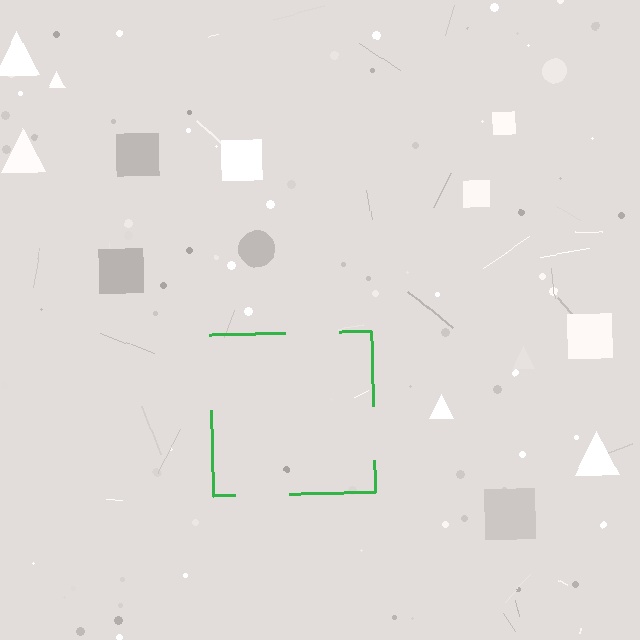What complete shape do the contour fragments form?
The contour fragments form a square.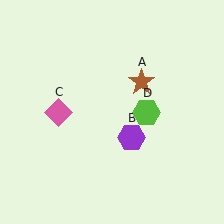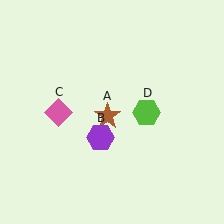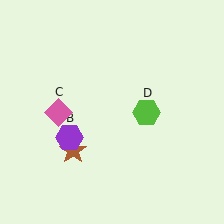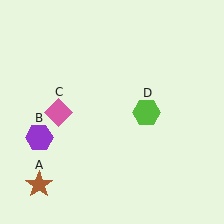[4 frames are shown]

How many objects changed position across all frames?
2 objects changed position: brown star (object A), purple hexagon (object B).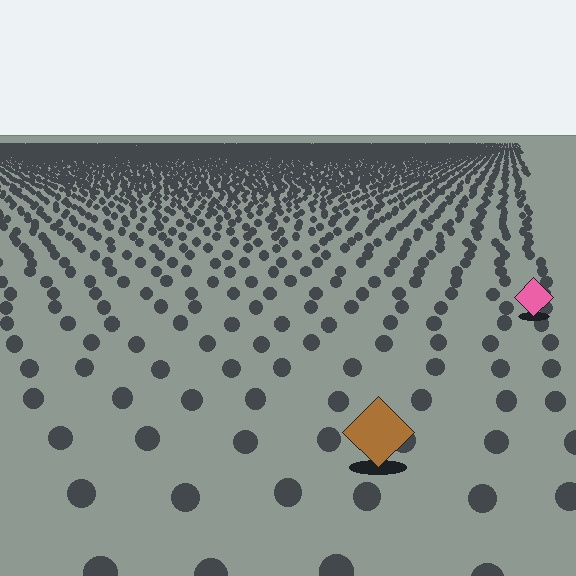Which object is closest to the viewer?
The brown diamond is closest. The texture marks near it are larger and more spread out.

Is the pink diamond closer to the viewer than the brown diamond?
No. The brown diamond is closer — you can tell from the texture gradient: the ground texture is coarser near it.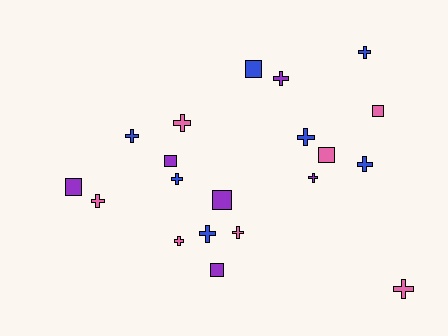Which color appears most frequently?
Blue, with 7 objects.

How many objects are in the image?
There are 20 objects.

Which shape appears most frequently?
Cross, with 13 objects.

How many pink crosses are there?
There are 5 pink crosses.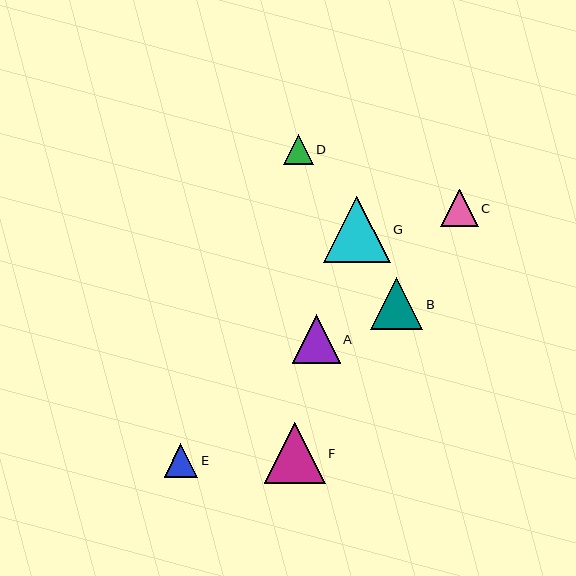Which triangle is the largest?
Triangle G is the largest with a size of approximately 67 pixels.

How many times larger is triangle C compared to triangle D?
Triangle C is approximately 1.2 times the size of triangle D.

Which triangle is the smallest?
Triangle D is the smallest with a size of approximately 30 pixels.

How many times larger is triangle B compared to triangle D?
Triangle B is approximately 1.8 times the size of triangle D.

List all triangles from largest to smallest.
From largest to smallest: G, F, B, A, C, E, D.